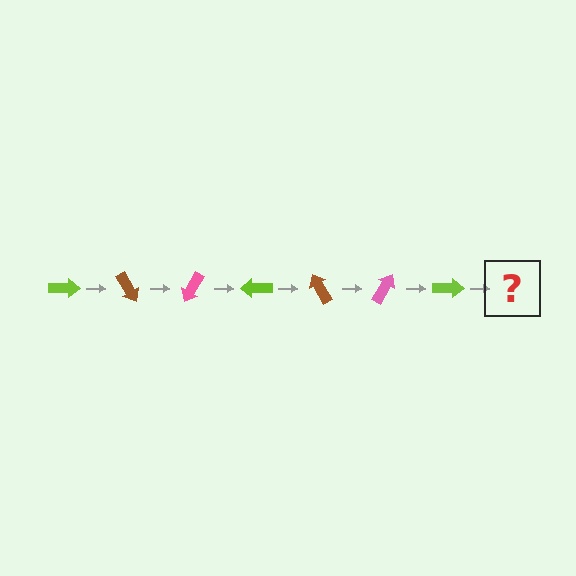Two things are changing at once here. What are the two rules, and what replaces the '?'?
The two rules are that it rotates 60 degrees each step and the color cycles through lime, brown, and pink. The '?' should be a brown arrow, rotated 420 degrees from the start.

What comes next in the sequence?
The next element should be a brown arrow, rotated 420 degrees from the start.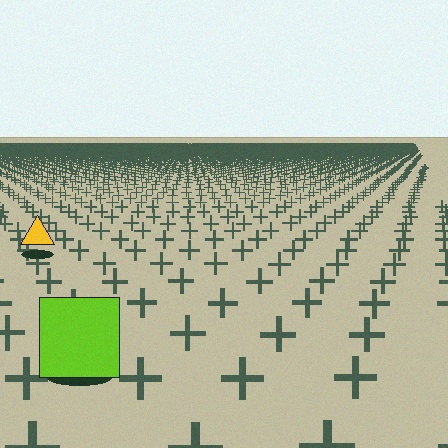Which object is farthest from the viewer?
The yellow triangle is farthest from the viewer. It appears smaller and the ground texture around it is denser.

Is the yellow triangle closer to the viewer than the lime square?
No. The lime square is closer — you can tell from the texture gradient: the ground texture is coarser near it.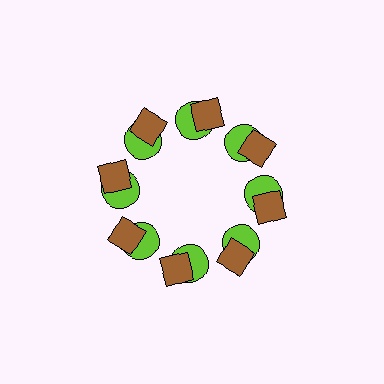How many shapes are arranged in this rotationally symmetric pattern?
There are 16 shapes, arranged in 8 groups of 2.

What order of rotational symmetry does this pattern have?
This pattern has 8-fold rotational symmetry.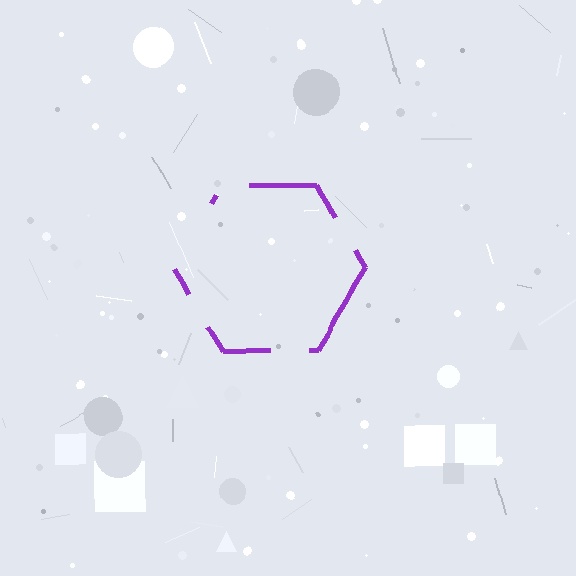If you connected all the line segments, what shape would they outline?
They would outline a hexagon.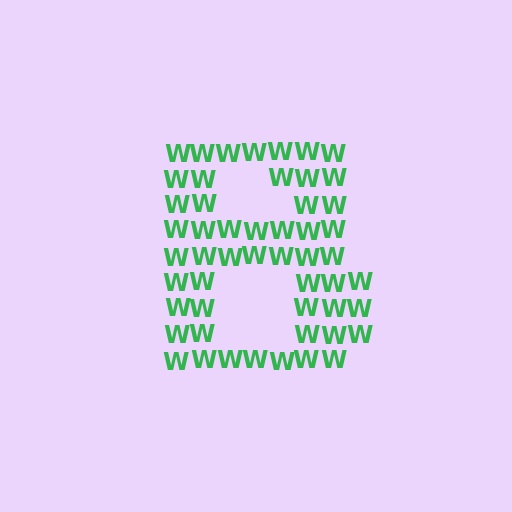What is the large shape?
The large shape is the letter B.